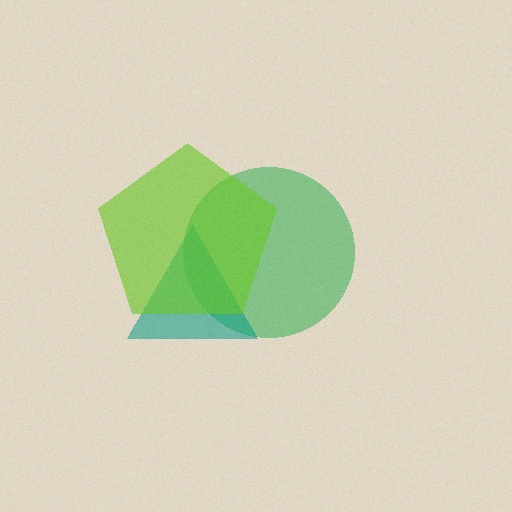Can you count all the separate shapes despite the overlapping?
Yes, there are 3 separate shapes.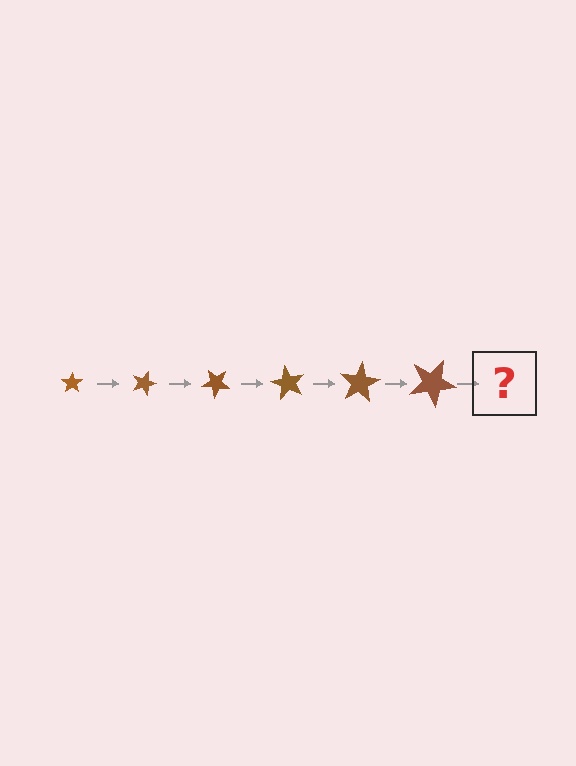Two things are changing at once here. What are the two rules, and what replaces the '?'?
The two rules are that the star grows larger each step and it rotates 20 degrees each step. The '?' should be a star, larger than the previous one and rotated 120 degrees from the start.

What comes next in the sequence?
The next element should be a star, larger than the previous one and rotated 120 degrees from the start.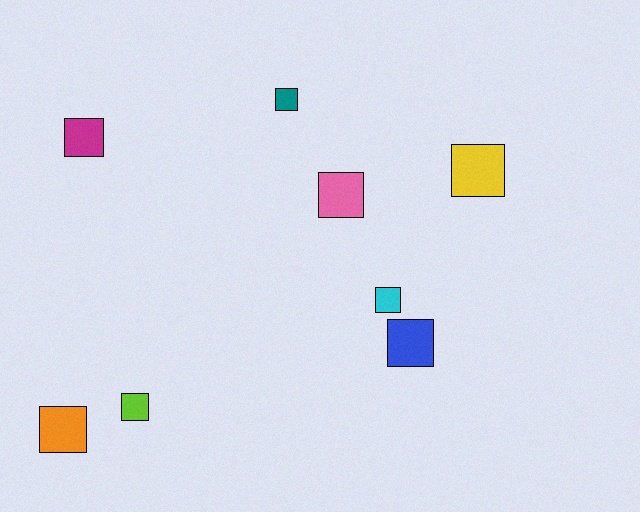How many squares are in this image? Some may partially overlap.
There are 8 squares.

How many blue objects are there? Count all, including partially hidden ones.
There is 1 blue object.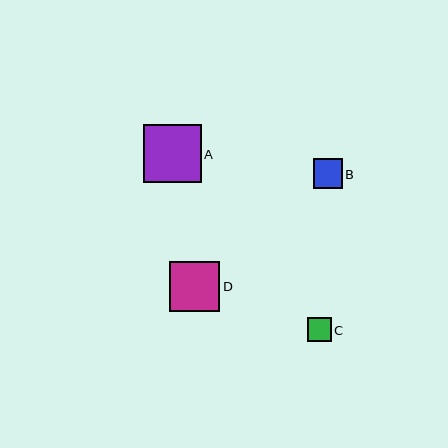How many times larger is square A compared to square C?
Square A is approximately 2.4 times the size of square C.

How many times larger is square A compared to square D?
Square A is approximately 1.1 times the size of square D.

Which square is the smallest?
Square C is the smallest with a size of approximately 24 pixels.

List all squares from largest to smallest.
From largest to smallest: A, D, B, C.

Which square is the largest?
Square A is the largest with a size of approximately 58 pixels.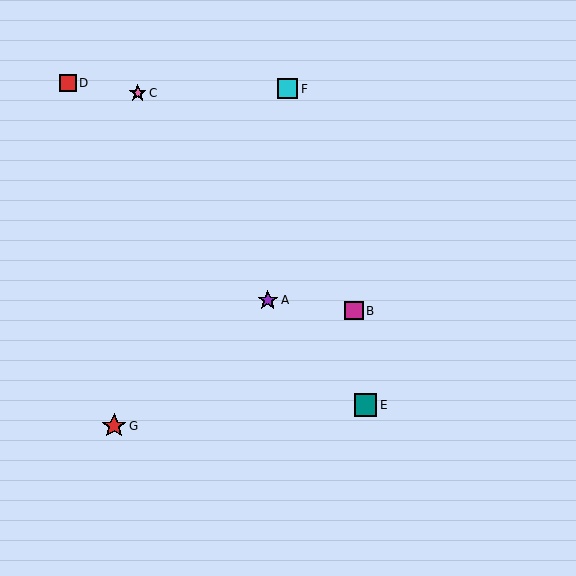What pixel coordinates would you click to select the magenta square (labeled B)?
Click at (354, 311) to select the magenta square B.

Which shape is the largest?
The red star (labeled G) is the largest.